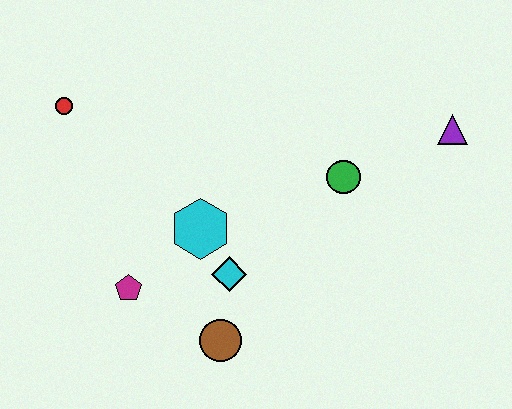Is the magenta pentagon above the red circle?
No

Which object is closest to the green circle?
The purple triangle is closest to the green circle.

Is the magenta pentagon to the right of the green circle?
No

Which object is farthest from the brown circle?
The purple triangle is farthest from the brown circle.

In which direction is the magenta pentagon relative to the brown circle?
The magenta pentagon is to the left of the brown circle.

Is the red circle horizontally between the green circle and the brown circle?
No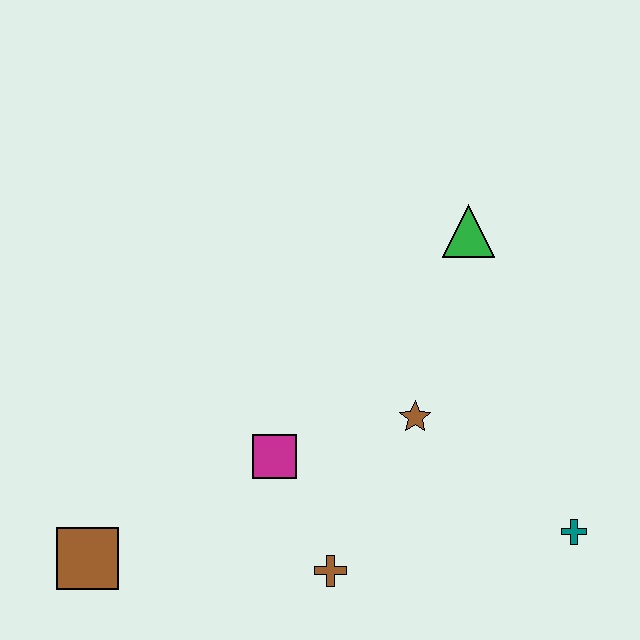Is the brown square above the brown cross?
Yes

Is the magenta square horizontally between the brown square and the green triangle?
Yes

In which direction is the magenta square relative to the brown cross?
The magenta square is above the brown cross.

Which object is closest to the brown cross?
The magenta square is closest to the brown cross.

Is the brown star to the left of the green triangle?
Yes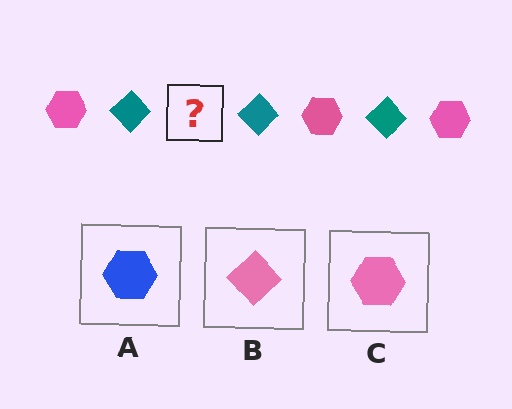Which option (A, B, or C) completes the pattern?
C.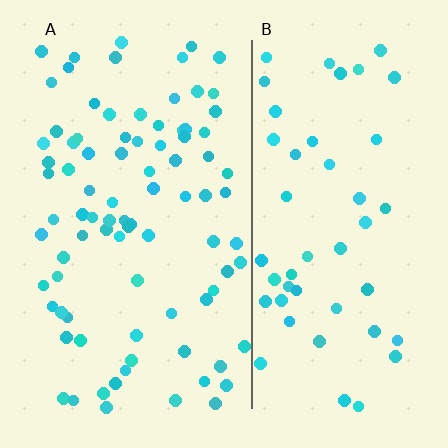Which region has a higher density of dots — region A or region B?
A (the left).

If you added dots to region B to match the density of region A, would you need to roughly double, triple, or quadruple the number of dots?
Approximately double.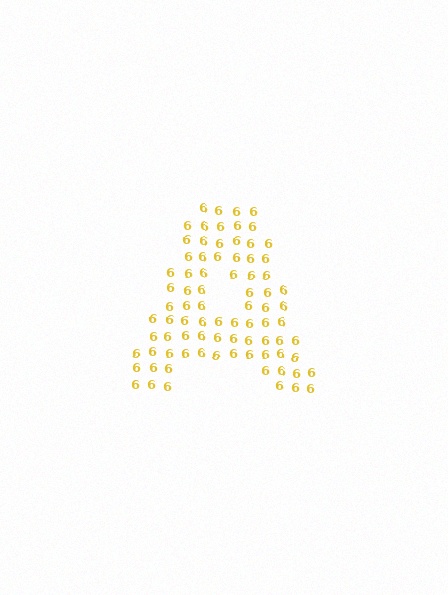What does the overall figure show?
The overall figure shows the letter A.